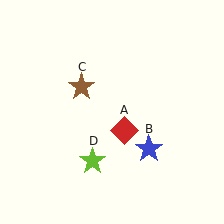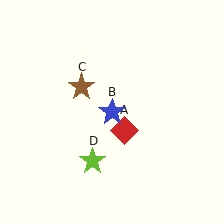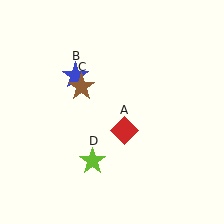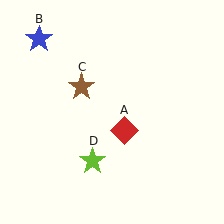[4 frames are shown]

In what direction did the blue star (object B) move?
The blue star (object B) moved up and to the left.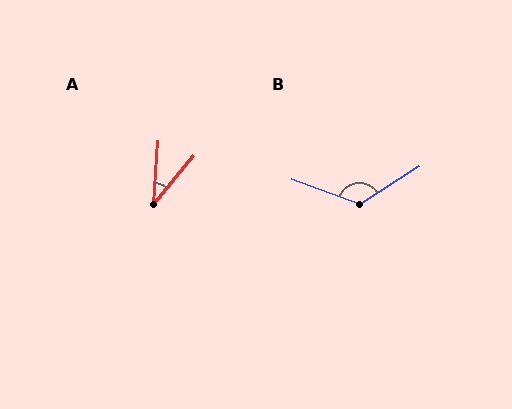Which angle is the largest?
B, at approximately 127 degrees.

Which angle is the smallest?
A, at approximately 36 degrees.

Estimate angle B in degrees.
Approximately 127 degrees.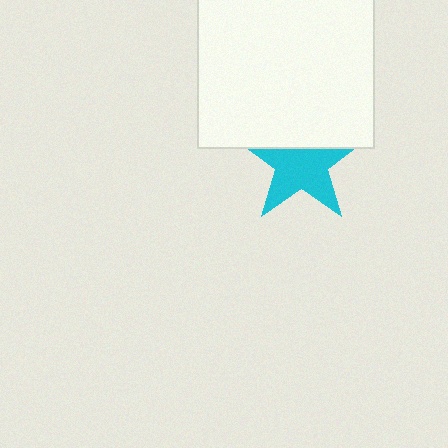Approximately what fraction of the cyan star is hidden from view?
Roughly 35% of the cyan star is hidden behind the white square.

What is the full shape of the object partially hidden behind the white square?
The partially hidden object is a cyan star.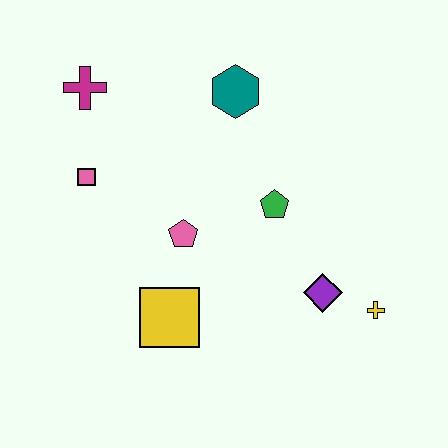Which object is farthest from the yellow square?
The magenta cross is farthest from the yellow square.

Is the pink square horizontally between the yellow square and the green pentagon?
No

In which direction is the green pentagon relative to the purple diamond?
The green pentagon is above the purple diamond.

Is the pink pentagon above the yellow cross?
Yes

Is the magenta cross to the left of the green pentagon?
Yes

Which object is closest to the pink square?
The magenta cross is closest to the pink square.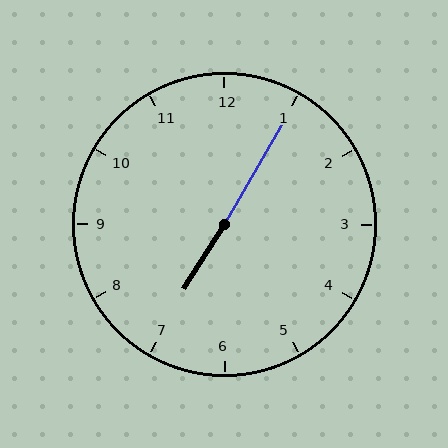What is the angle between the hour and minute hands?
Approximately 178 degrees.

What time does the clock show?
7:05.